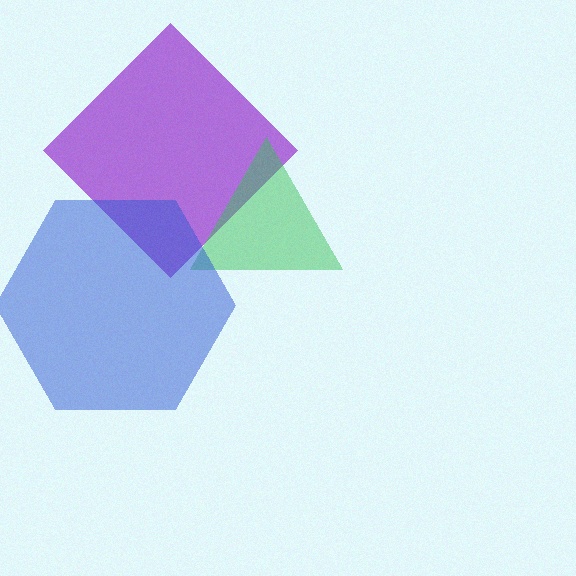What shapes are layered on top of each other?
The layered shapes are: a purple diamond, a green triangle, a blue hexagon.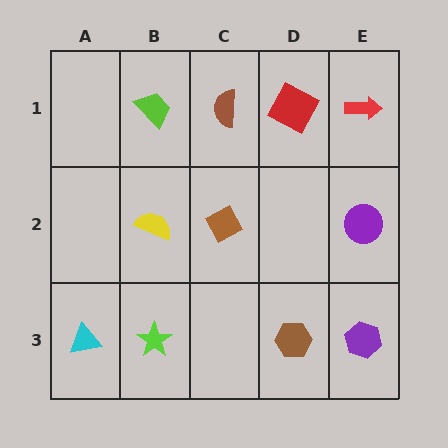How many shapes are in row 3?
4 shapes.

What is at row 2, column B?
A yellow semicircle.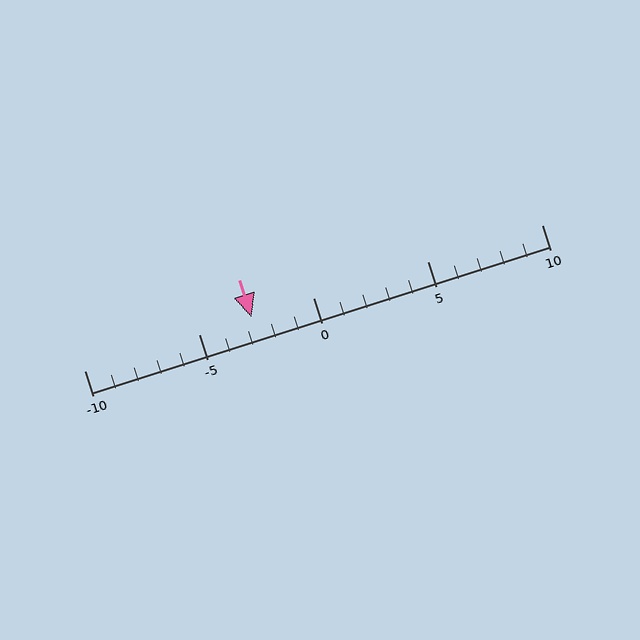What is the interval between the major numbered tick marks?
The major tick marks are spaced 5 units apart.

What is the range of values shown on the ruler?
The ruler shows values from -10 to 10.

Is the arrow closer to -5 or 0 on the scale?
The arrow is closer to -5.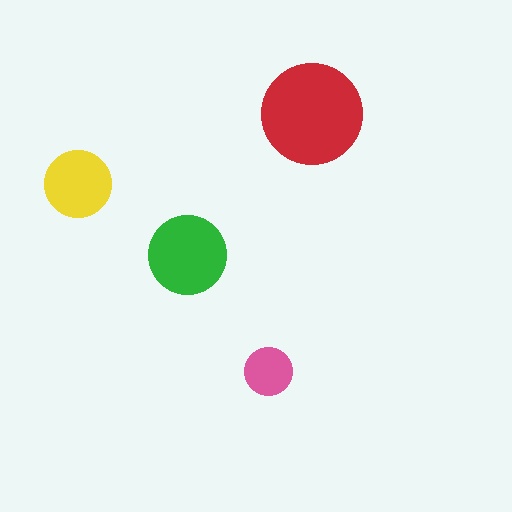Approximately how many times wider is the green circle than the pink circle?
About 1.5 times wider.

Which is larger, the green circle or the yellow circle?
The green one.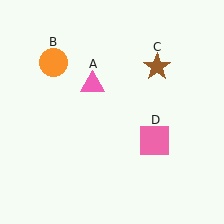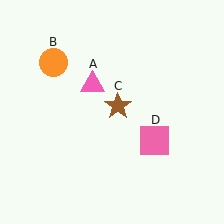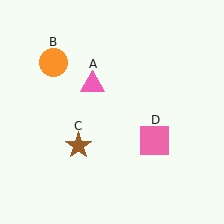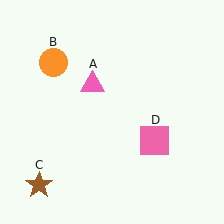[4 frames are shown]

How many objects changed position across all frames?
1 object changed position: brown star (object C).